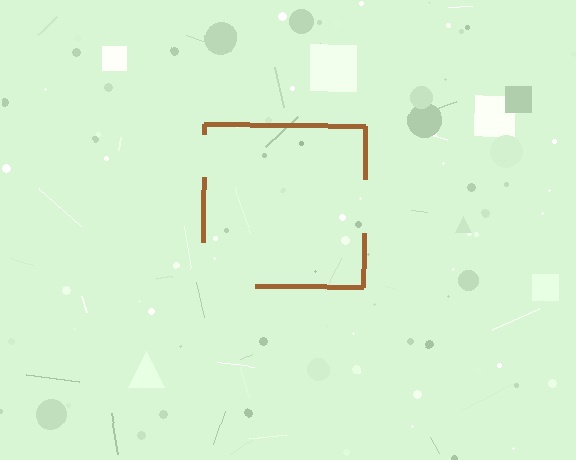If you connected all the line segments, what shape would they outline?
They would outline a square.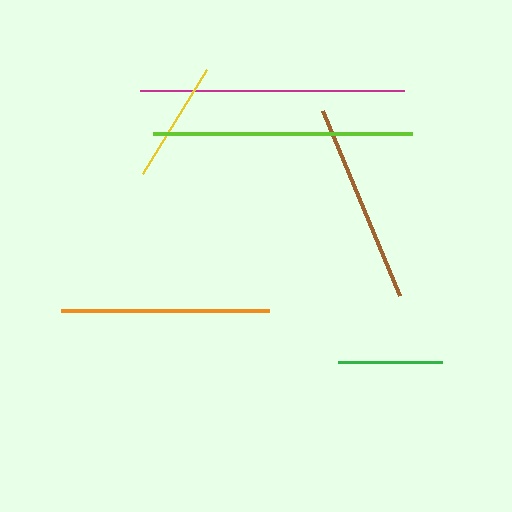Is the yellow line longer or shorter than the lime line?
The lime line is longer than the yellow line.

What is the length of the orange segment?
The orange segment is approximately 209 pixels long.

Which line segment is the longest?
The magenta line is the longest at approximately 264 pixels.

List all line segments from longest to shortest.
From longest to shortest: magenta, lime, orange, brown, yellow, green.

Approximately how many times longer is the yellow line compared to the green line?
The yellow line is approximately 1.2 times the length of the green line.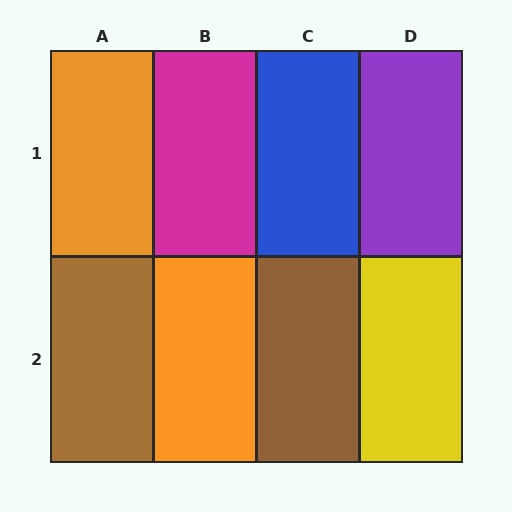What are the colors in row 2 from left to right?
Brown, orange, brown, yellow.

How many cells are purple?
1 cell is purple.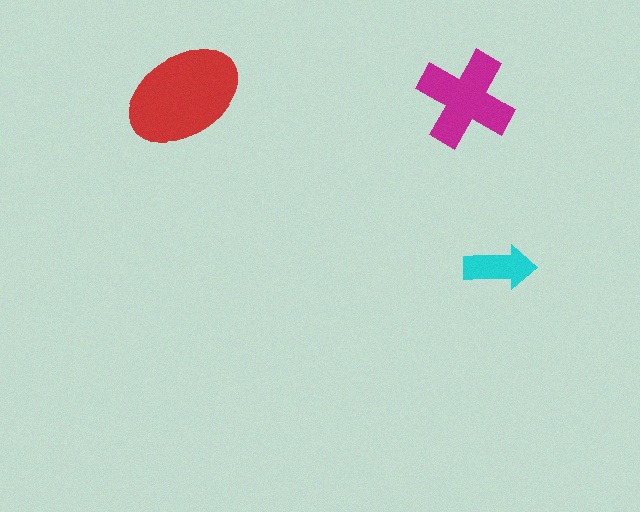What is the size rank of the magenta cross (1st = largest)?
2nd.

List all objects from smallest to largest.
The cyan arrow, the magenta cross, the red ellipse.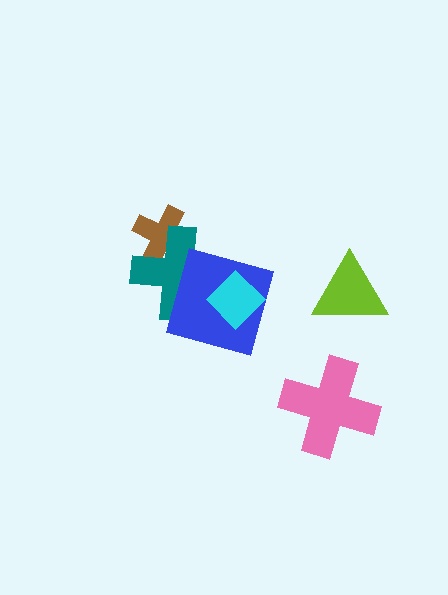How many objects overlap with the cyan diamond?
2 objects overlap with the cyan diamond.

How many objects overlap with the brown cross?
1 object overlaps with the brown cross.